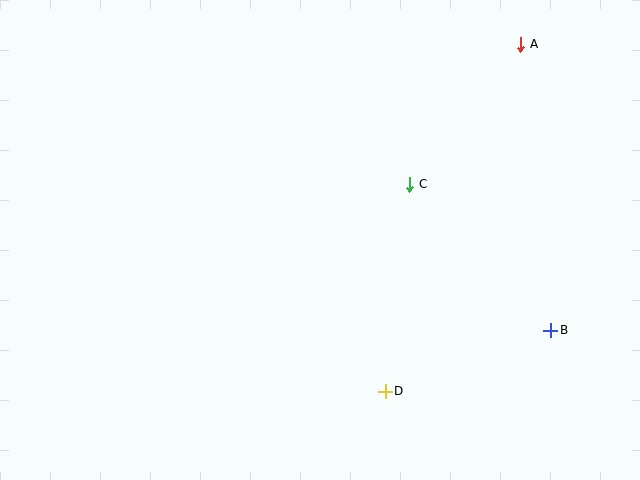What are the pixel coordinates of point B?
Point B is at (551, 330).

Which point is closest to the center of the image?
Point C at (410, 184) is closest to the center.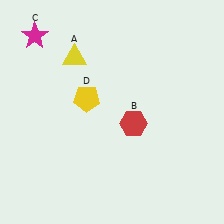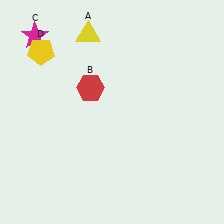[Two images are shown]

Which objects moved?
The objects that moved are: the yellow triangle (A), the red hexagon (B), the yellow pentagon (D).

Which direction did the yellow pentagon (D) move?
The yellow pentagon (D) moved up.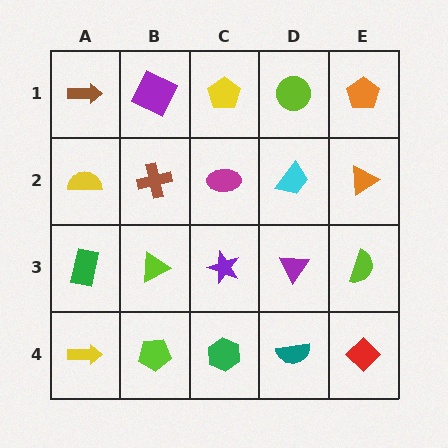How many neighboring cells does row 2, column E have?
3.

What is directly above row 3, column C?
A magenta ellipse.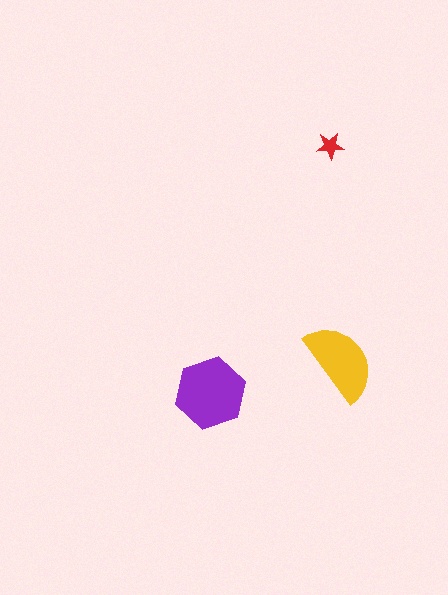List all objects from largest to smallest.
The purple hexagon, the yellow semicircle, the red star.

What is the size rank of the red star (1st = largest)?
3rd.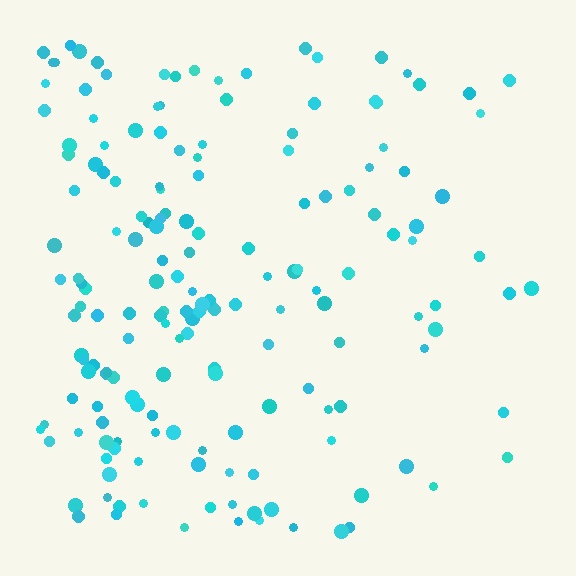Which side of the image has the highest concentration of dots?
The left.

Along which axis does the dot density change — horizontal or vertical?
Horizontal.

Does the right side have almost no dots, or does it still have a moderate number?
Still a moderate number, just noticeably fewer than the left.